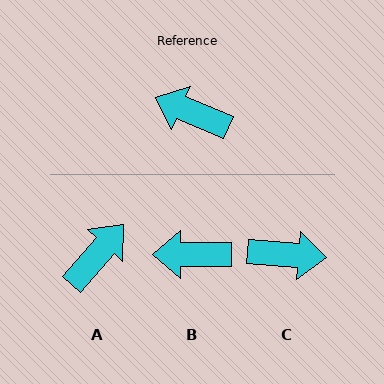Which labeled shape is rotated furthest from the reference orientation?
C, about 162 degrees away.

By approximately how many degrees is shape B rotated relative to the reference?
Approximately 22 degrees counter-clockwise.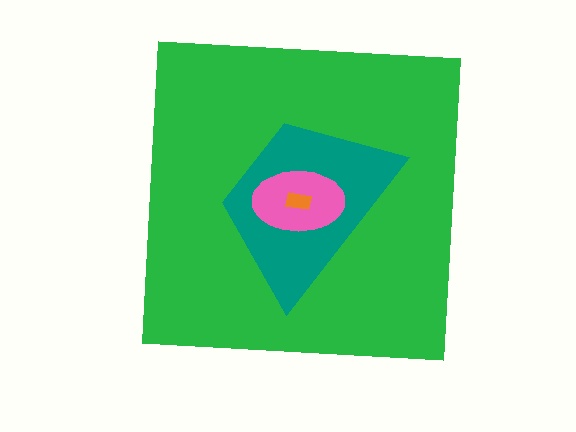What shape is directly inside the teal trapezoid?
The pink ellipse.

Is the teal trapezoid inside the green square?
Yes.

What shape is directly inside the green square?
The teal trapezoid.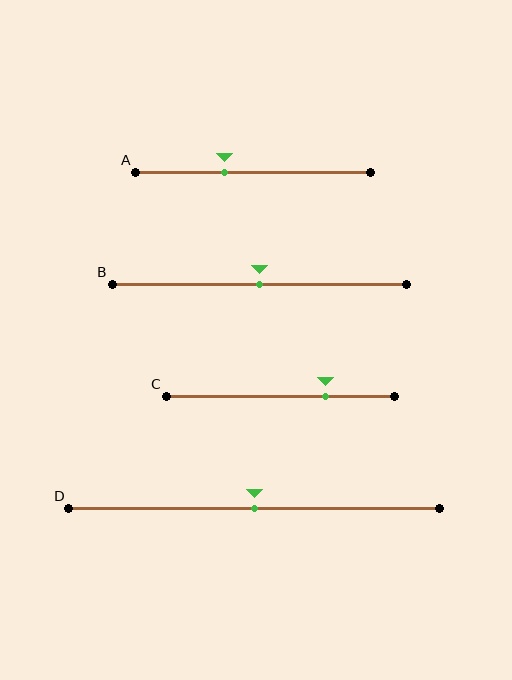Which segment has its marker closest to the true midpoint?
Segment B has its marker closest to the true midpoint.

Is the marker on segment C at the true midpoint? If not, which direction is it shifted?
No, the marker on segment C is shifted to the right by about 20% of the segment length.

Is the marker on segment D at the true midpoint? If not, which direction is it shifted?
Yes, the marker on segment D is at the true midpoint.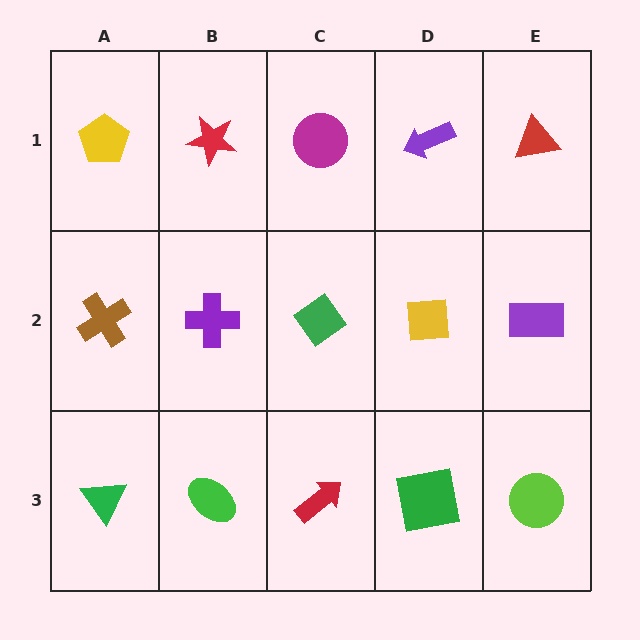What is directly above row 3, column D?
A yellow square.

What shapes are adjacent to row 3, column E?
A purple rectangle (row 2, column E), a green square (row 3, column D).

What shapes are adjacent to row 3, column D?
A yellow square (row 2, column D), a red arrow (row 3, column C), a lime circle (row 3, column E).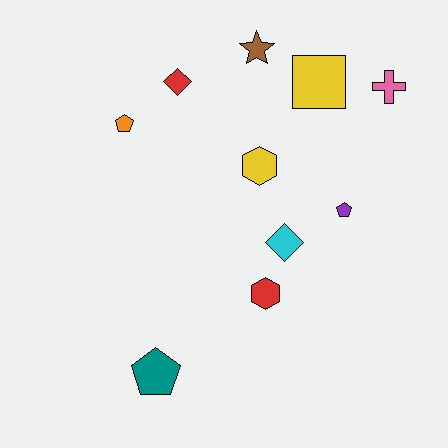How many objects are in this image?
There are 10 objects.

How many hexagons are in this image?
There are 2 hexagons.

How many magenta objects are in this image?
There are no magenta objects.